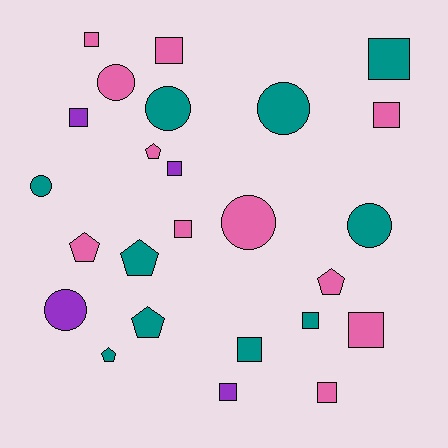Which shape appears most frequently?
Square, with 12 objects.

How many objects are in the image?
There are 25 objects.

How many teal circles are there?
There are 4 teal circles.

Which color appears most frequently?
Pink, with 11 objects.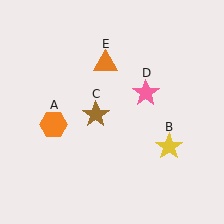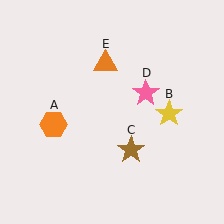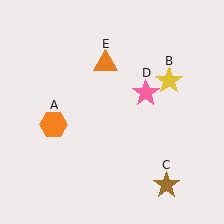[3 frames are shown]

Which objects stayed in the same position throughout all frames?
Orange hexagon (object A) and pink star (object D) and orange triangle (object E) remained stationary.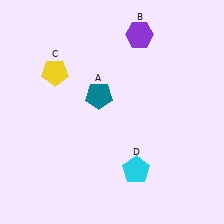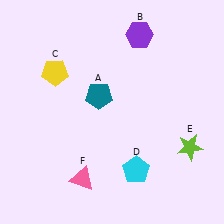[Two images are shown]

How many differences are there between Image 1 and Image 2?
There are 2 differences between the two images.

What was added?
A lime star (E), a pink triangle (F) were added in Image 2.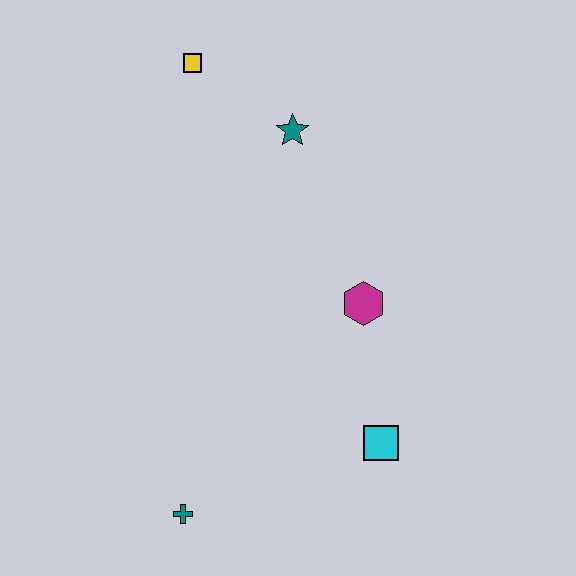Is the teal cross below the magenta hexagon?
Yes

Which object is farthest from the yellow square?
The teal cross is farthest from the yellow square.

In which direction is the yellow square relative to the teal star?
The yellow square is to the left of the teal star.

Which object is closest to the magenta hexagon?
The cyan square is closest to the magenta hexagon.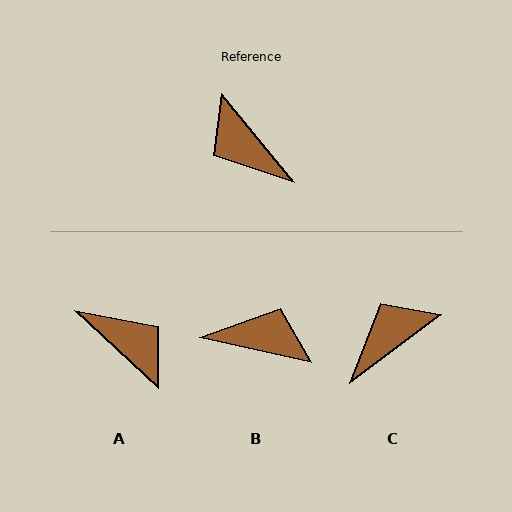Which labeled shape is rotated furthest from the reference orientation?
A, about 172 degrees away.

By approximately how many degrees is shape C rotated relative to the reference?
Approximately 93 degrees clockwise.